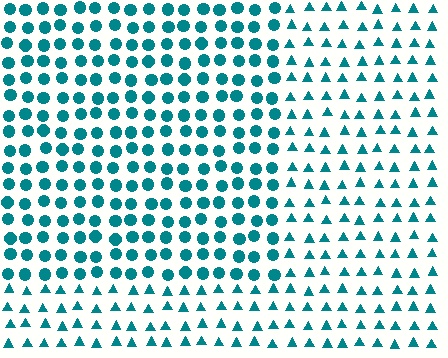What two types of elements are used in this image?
The image uses circles inside the rectangle region and triangles outside it.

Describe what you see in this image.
The image is filled with small teal elements arranged in a uniform grid. A rectangle-shaped region contains circles, while the surrounding area contains triangles. The boundary is defined purely by the change in element shape.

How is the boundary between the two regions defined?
The boundary is defined by a change in element shape: circles inside vs. triangles outside. All elements share the same color and spacing.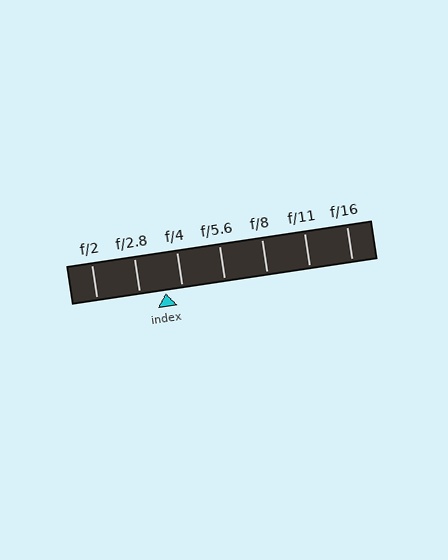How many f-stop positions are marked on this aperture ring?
There are 7 f-stop positions marked.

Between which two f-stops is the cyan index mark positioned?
The index mark is between f/2.8 and f/4.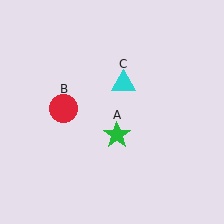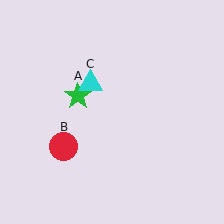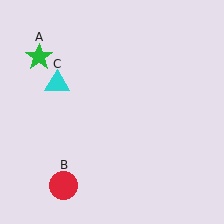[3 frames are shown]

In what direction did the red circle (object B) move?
The red circle (object B) moved down.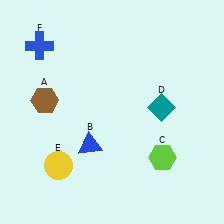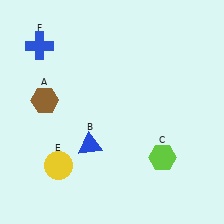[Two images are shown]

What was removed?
The teal diamond (D) was removed in Image 2.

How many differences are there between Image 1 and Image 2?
There is 1 difference between the two images.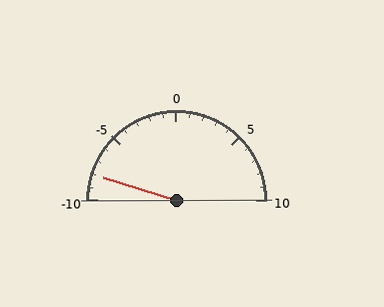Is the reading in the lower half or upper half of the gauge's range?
The reading is in the lower half of the range (-10 to 10).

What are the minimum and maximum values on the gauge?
The gauge ranges from -10 to 10.